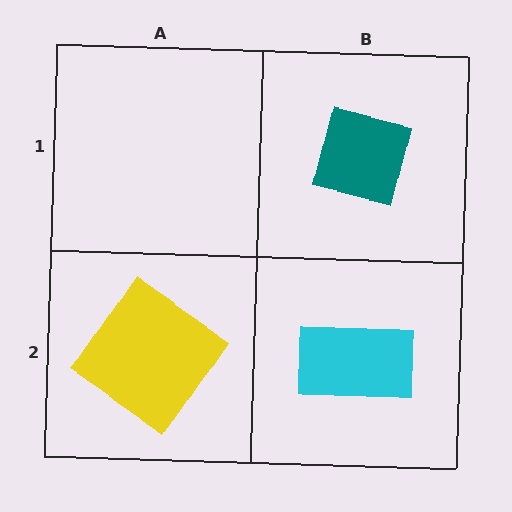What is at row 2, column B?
A cyan rectangle.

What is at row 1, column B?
A teal square.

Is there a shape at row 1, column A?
No, that cell is empty.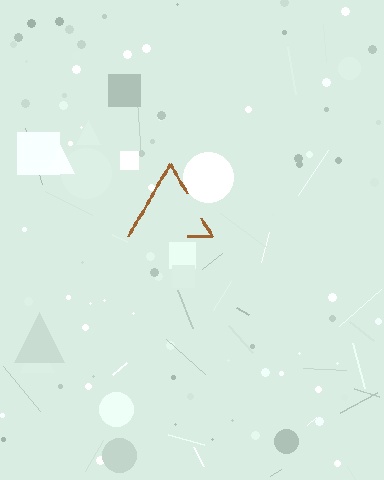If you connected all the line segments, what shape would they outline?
They would outline a triangle.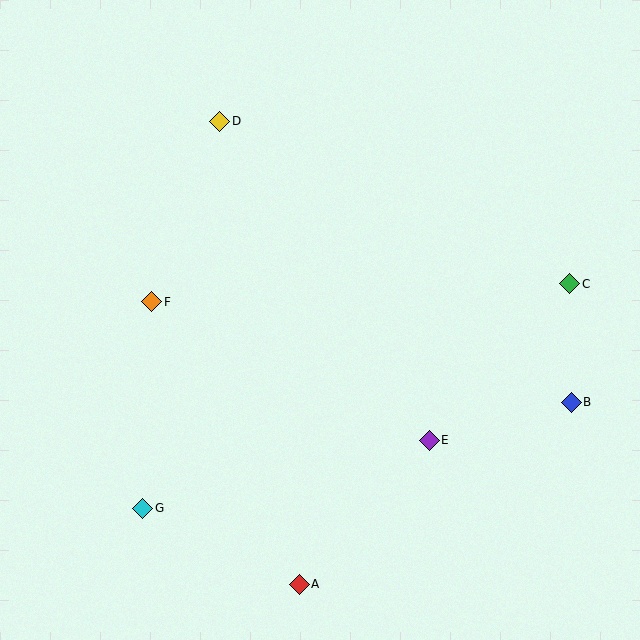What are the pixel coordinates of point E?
Point E is at (429, 440).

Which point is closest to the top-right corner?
Point C is closest to the top-right corner.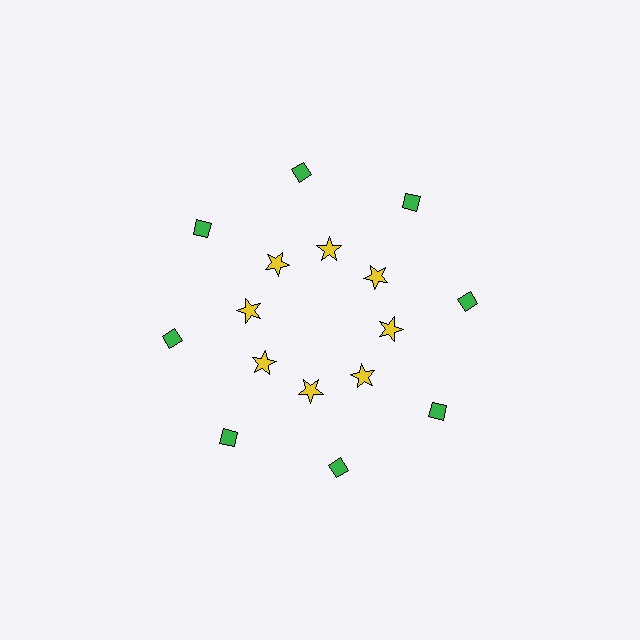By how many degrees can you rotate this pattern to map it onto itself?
The pattern maps onto itself every 45 degrees of rotation.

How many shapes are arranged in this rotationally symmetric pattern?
There are 16 shapes, arranged in 8 groups of 2.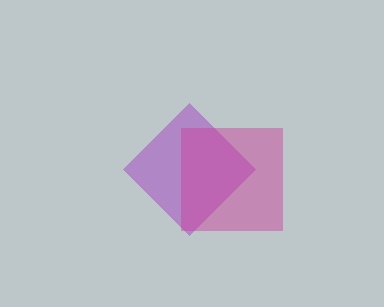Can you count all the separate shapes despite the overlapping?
Yes, there are 2 separate shapes.